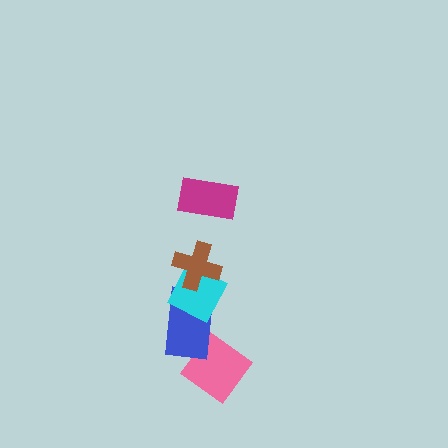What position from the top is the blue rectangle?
The blue rectangle is 4th from the top.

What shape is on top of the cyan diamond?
The brown cross is on top of the cyan diamond.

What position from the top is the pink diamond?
The pink diamond is 5th from the top.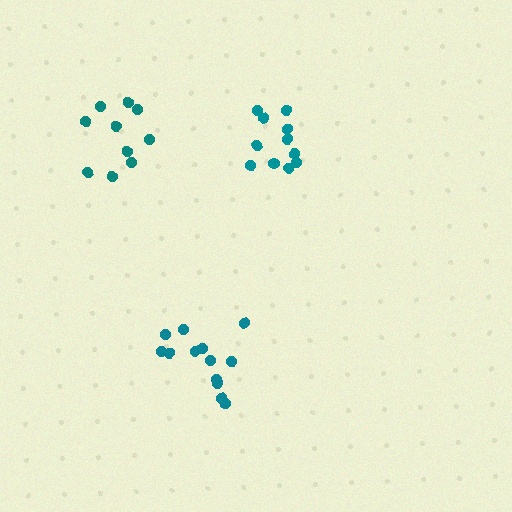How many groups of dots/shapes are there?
There are 3 groups.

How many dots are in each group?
Group 1: 13 dots, Group 2: 11 dots, Group 3: 10 dots (34 total).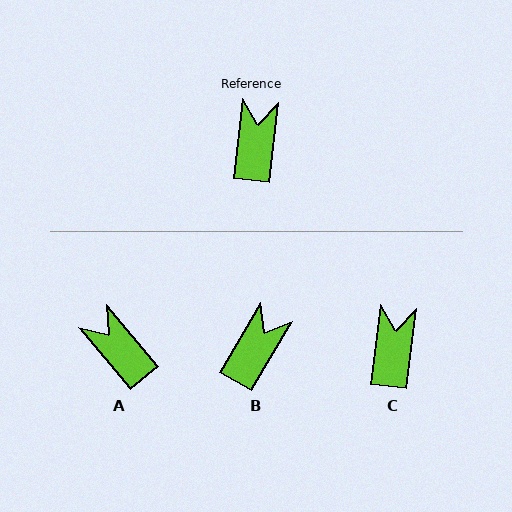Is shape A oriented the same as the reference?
No, it is off by about 47 degrees.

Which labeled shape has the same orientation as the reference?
C.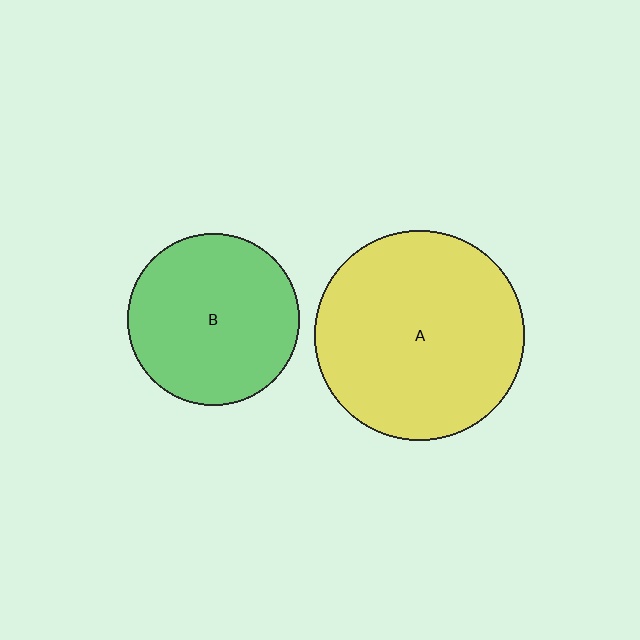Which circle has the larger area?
Circle A (yellow).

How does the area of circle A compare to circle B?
Approximately 1.5 times.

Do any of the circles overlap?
No, none of the circles overlap.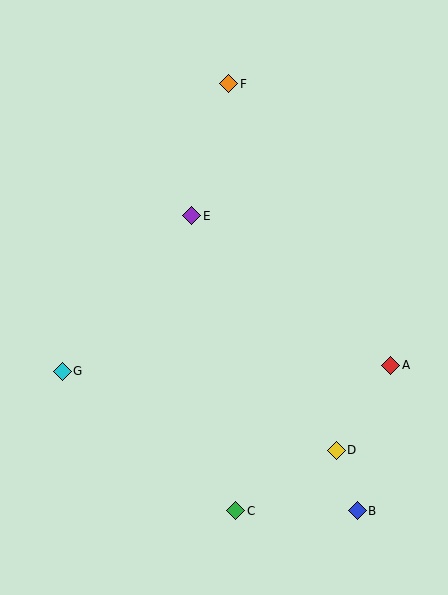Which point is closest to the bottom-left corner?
Point G is closest to the bottom-left corner.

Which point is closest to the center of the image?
Point E at (192, 216) is closest to the center.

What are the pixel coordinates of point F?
Point F is at (229, 84).